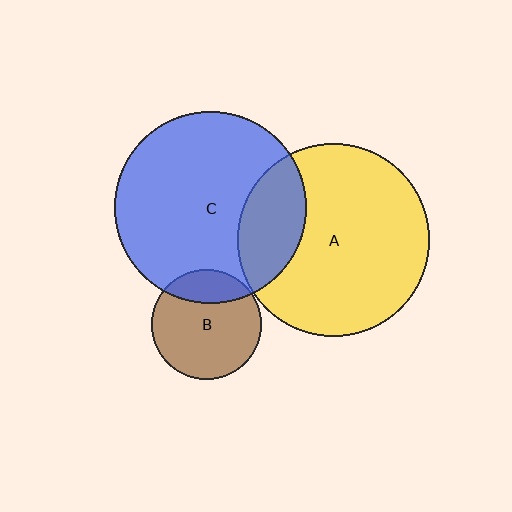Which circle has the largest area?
Circle A (yellow).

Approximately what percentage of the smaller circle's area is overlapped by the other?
Approximately 25%.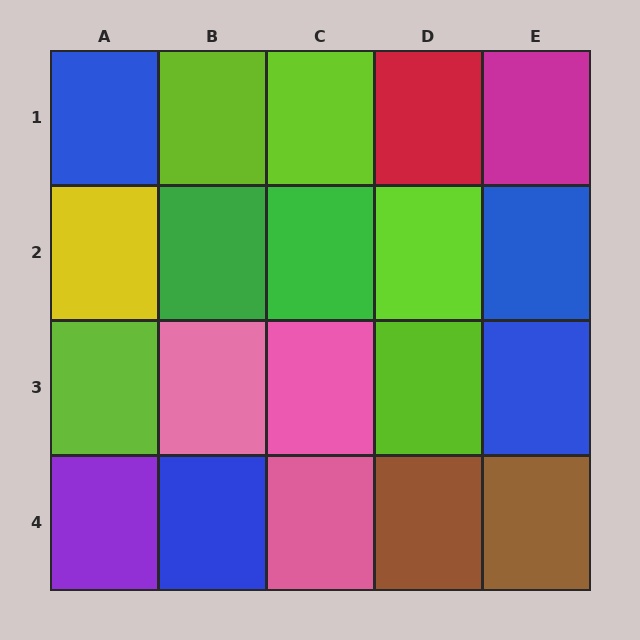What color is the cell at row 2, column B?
Green.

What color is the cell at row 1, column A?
Blue.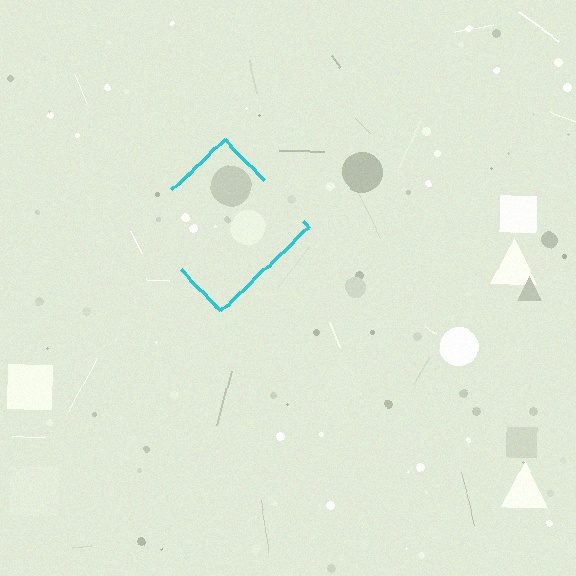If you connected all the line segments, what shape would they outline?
They would outline a diamond.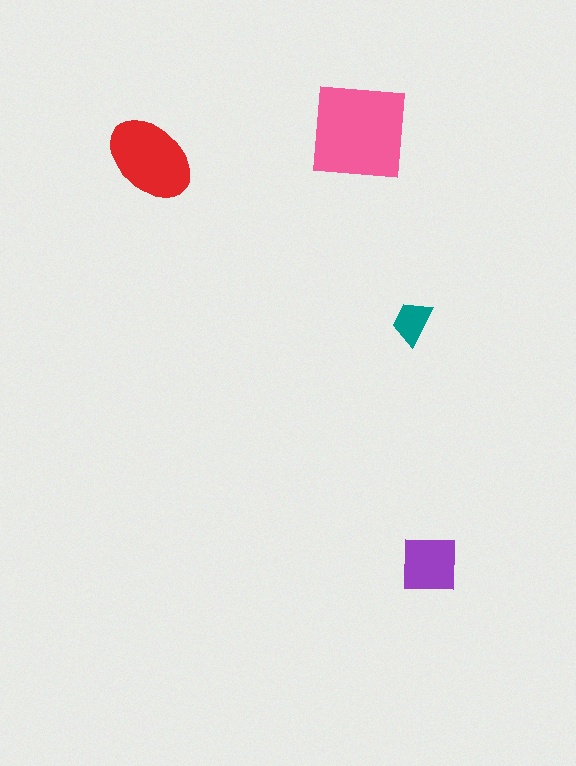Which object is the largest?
The pink square.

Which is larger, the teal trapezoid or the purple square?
The purple square.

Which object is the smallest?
The teal trapezoid.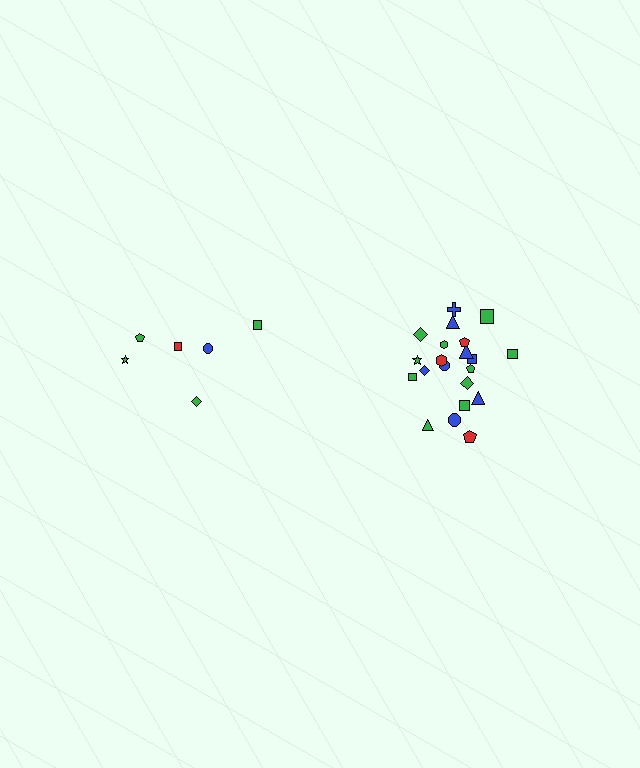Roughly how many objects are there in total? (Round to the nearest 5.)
Roughly 30 objects in total.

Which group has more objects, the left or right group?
The right group.